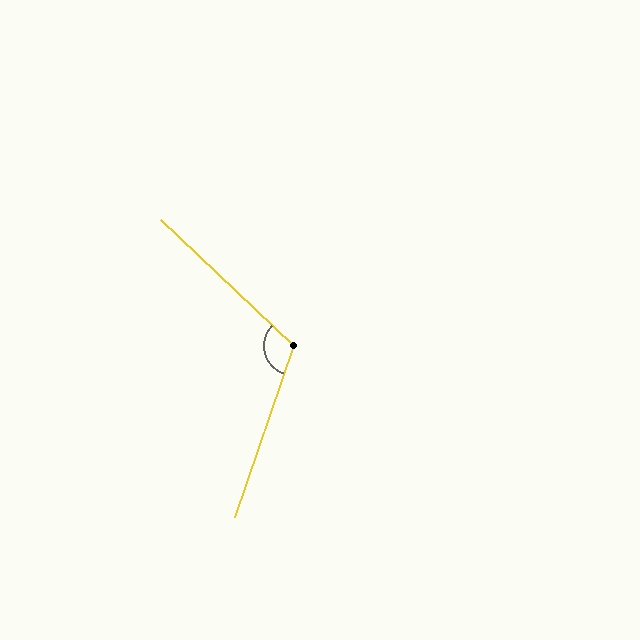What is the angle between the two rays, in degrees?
Approximately 115 degrees.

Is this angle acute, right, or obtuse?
It is obtuse.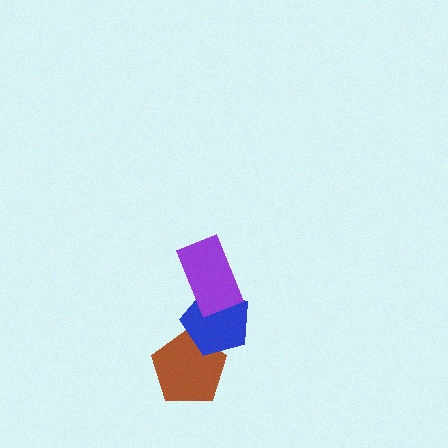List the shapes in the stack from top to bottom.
From top to bottom: the purple rectangle, the blue pentagon, the brown pentagon.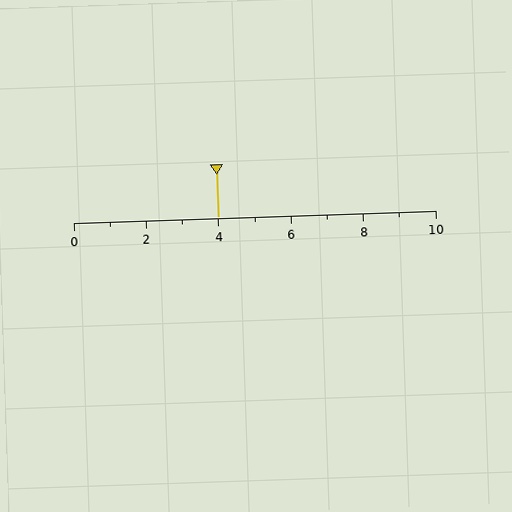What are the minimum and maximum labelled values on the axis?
The axis runs from 0 to 10.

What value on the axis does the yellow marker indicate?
The marker indicates approximately 4.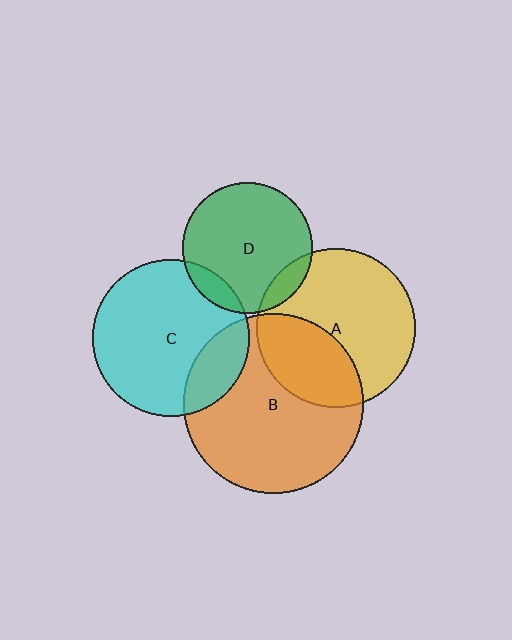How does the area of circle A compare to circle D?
Approximately 1.5 times.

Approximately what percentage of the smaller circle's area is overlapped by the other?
Approximately 10%.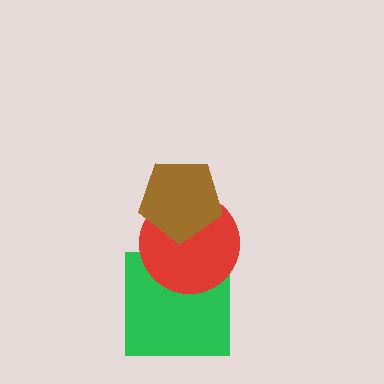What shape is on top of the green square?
The red circle is on top of the green square.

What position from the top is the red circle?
The red circle is 2nd from the top.